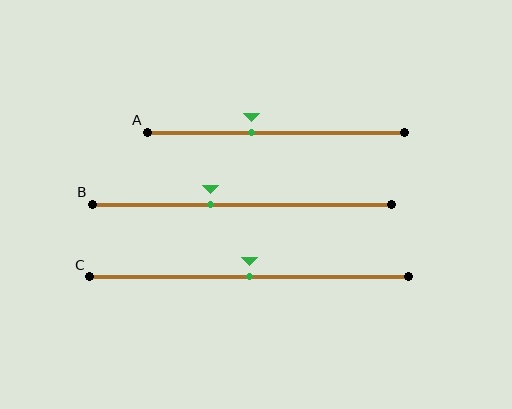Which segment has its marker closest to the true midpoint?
Segment C has its marker closest to the true midpoint.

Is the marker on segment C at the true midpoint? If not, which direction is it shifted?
Yes, the marker on segment C is at the true midpoint.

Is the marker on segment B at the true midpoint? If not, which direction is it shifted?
No, the marker on segment B is shifted to the left by about 11% of the segment length.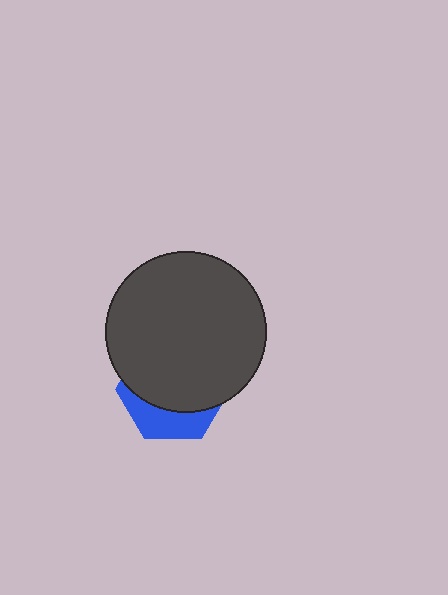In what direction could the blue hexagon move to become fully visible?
The blue hexagon could move down. That would shift it out from behind the dark gray circle entirely.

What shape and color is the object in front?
The object in front is a dark gray circle.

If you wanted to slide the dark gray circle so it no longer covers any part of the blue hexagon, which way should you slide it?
Slide it up — that is the most direct way to separate the two shapes.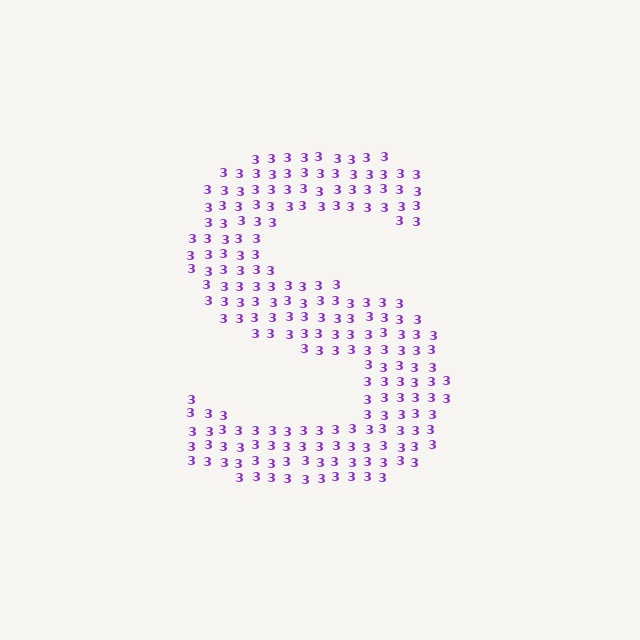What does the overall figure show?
The overall figure shows the letter S.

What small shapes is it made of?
It is made of small digit 3's.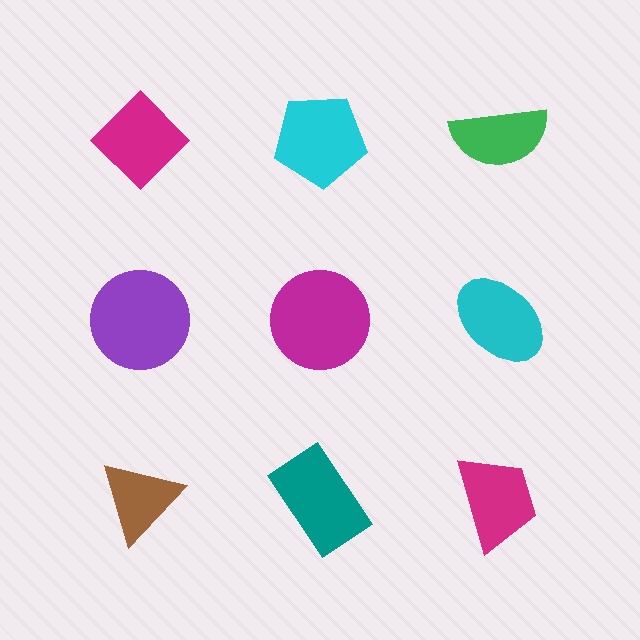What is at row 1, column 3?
A green semicircle.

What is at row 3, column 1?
A brown triangle.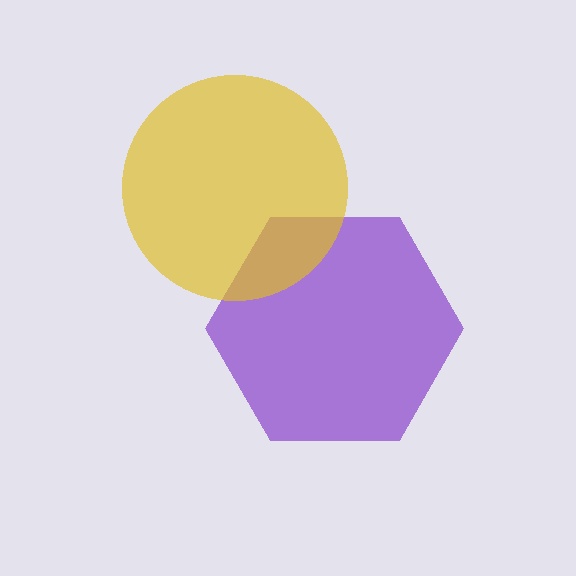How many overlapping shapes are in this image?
There are 2 overlapping shapes in the image.